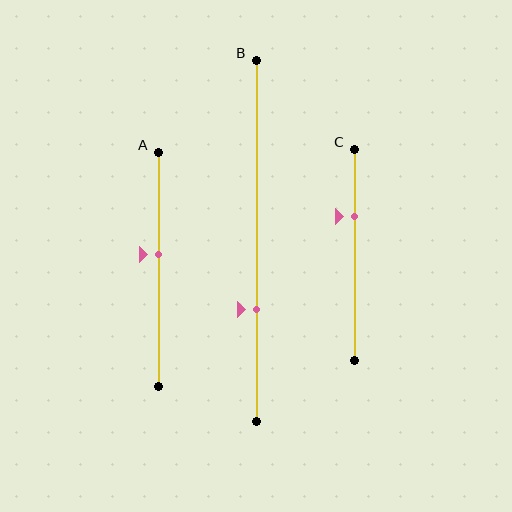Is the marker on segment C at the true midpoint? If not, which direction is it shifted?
No, the marker on segment C is shifted upward by about 18% of the segment length.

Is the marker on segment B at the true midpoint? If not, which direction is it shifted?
No, the marker on segment B is shifted downward by about 19% of the segment length.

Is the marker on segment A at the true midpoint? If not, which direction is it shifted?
No, the marker on segment A is shifted upward by about 6% of the segment length.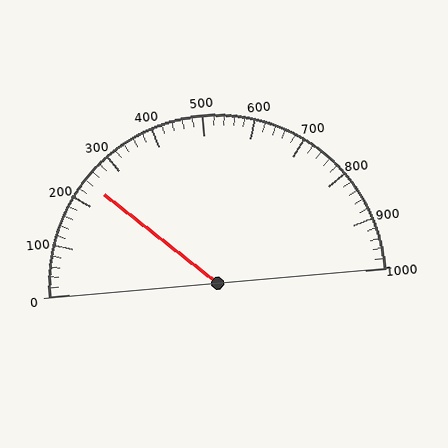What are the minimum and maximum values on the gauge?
The gauge ranges from 0 to 1000.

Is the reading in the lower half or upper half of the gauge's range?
The reading is in the lower half of the range (0 to 1000).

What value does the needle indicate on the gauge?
The needle indicates approximately 240.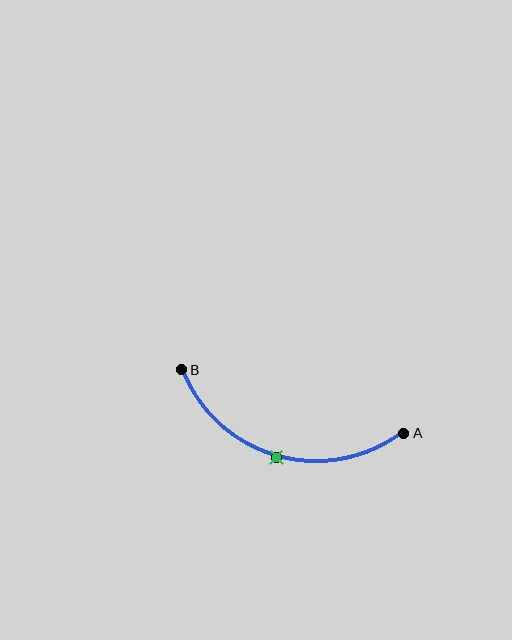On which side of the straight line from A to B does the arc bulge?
The arc bulges below the straight line connecting A and B.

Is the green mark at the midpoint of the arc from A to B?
Yes. The green mark lies on the arc at equal arc-length from both A and B — it is the arc midpoint.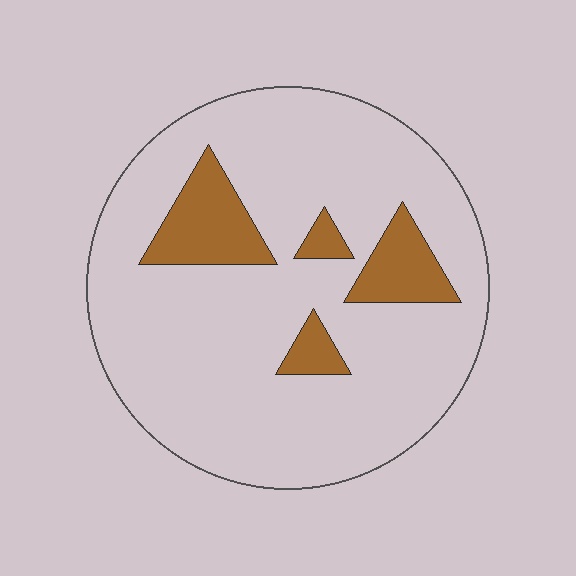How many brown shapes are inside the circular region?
4.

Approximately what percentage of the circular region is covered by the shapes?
Approximately 15%.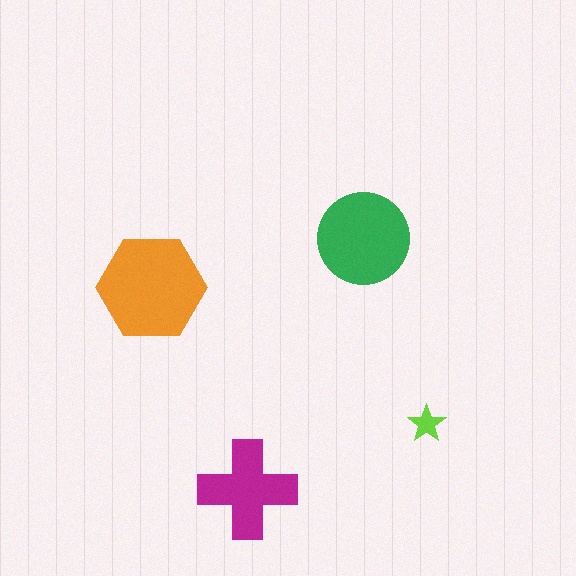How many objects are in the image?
There are 4 objects in the image.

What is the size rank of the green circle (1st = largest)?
2nd.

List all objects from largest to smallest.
The orange hexagon, the green circle, the magenta cross, the lime star.